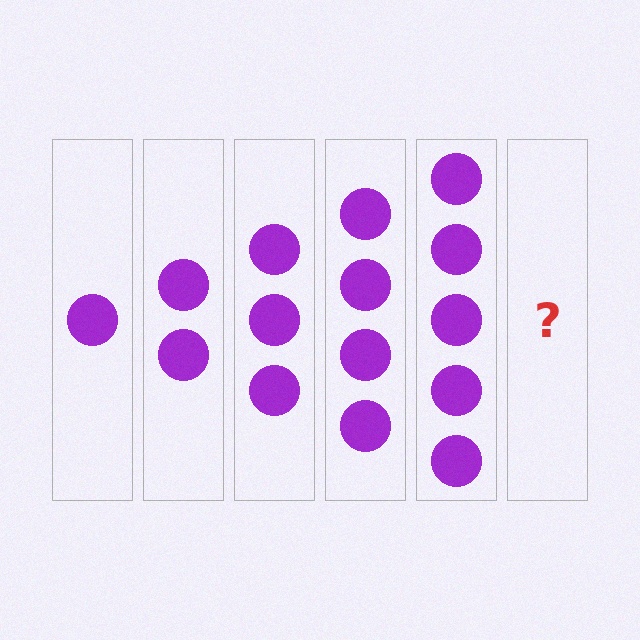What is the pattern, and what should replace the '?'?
The pattern is that each step adds one more circle. The '?' should be 6 circles.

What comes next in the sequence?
The next element should be 6 circles.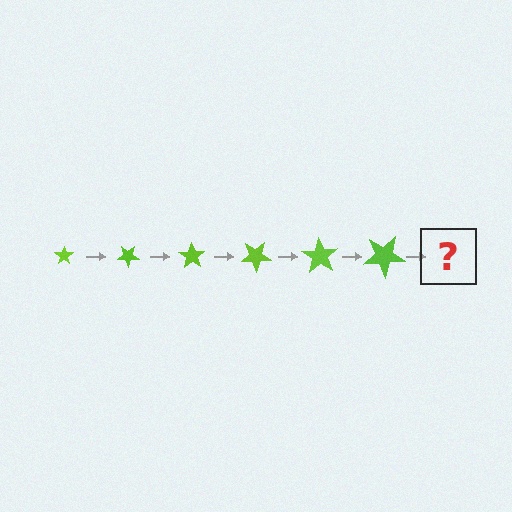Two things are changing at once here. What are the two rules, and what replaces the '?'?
The two rules are that the star grows larger each step and it rotates 35 degrees each step. The '?' should be a star, larger than the previous one and rotated 210 degrees from the start.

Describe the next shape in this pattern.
It should be a star, larger than the previous one and rotated 210 degrees from the start.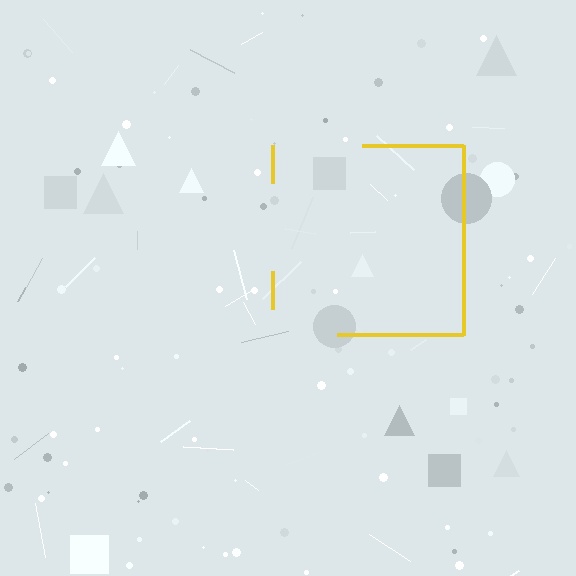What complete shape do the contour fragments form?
The contour fragments form a square.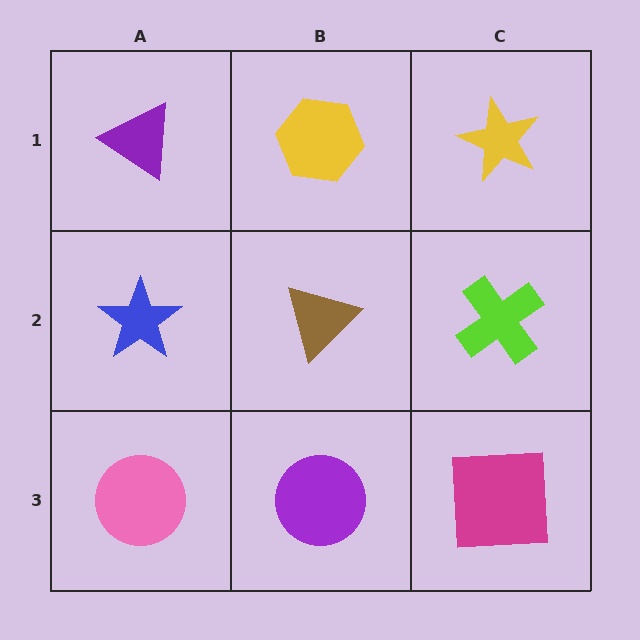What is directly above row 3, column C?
A lime cross.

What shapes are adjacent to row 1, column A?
A blue star (row 2, column A), a yellow hexagon (row 1, column B).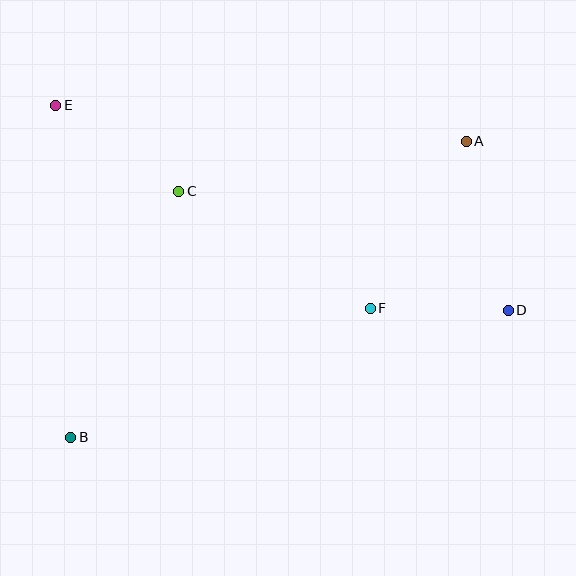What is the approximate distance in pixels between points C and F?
The distance between C and F is approximately 224 pixels.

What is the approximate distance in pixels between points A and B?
The distance between A and B is approximately 494 pixels.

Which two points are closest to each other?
Points D and F are closest to each other.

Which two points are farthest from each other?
Points D and E are farthest from each other.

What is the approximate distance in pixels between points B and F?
The distance between B and F is approximately 326 pixels.